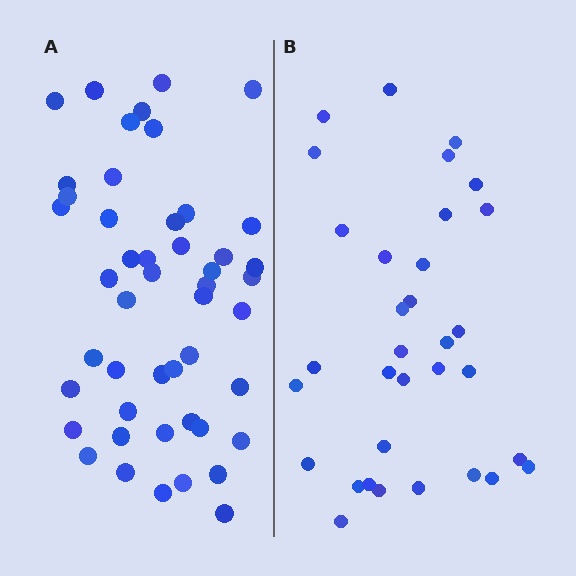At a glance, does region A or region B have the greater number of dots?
Region A (the left region) has more dots.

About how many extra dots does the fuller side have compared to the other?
Region A has approximately 15 more dots than region B.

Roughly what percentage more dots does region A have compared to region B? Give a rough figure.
About 45% more.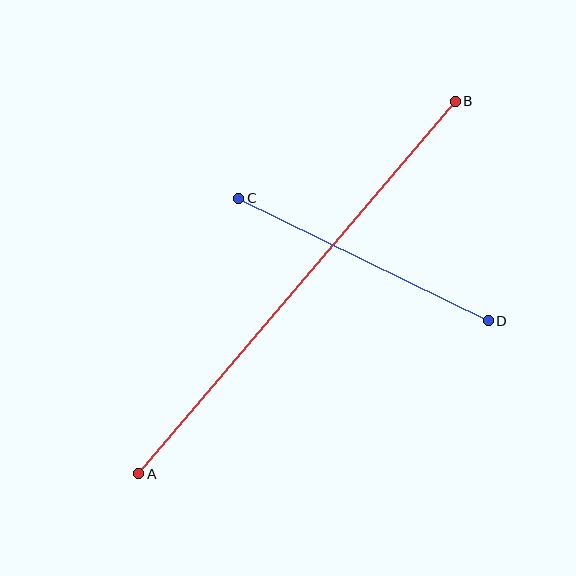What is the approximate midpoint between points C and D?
The midpoint is at approximately (364, 259) pixels.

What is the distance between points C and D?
The distance is approximately 278 pixels.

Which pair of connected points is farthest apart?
Points A and B are farthest apart.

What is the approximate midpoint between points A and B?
The midpoint is at approximately (297, 288) pixels.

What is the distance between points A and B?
The distance is approximately 489 pixels.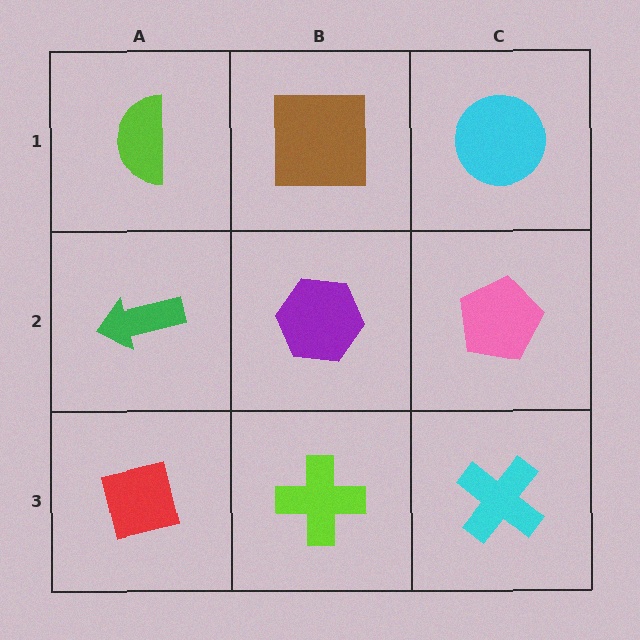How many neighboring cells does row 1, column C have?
2.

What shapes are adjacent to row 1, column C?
A pink pentagon (row 2, column C), a brown square (row 1, column B).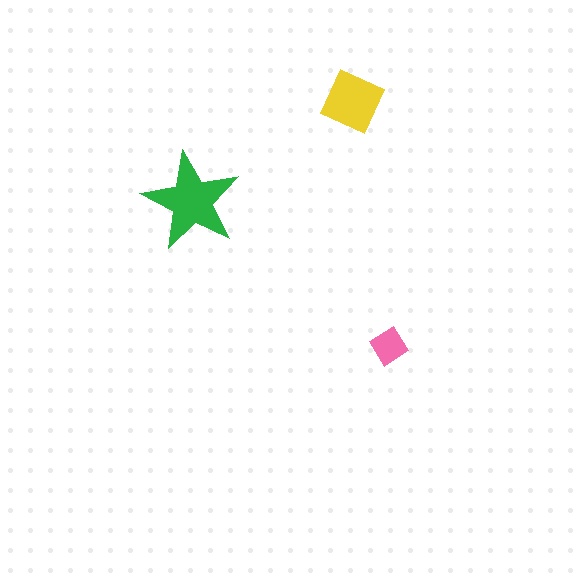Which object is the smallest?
The pink diamond.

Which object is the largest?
The green star.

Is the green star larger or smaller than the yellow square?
Larger.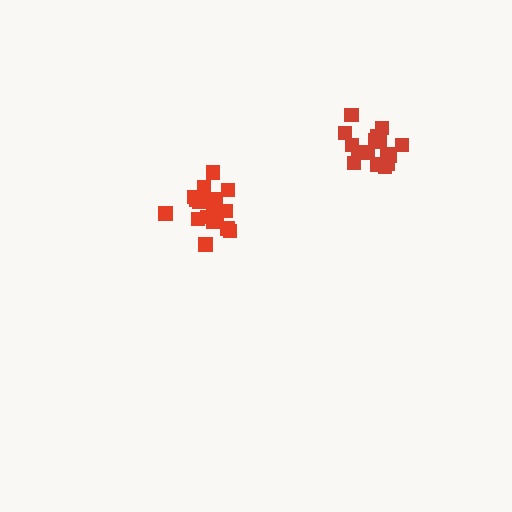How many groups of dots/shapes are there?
There are 2 groups.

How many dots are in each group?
Group 1: 16 dots, Group 2: 20 dots (36 total).